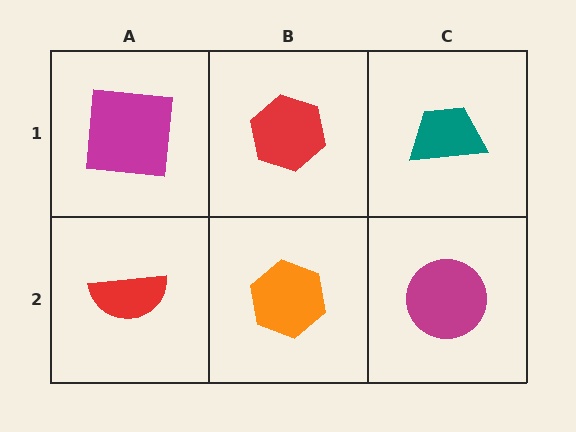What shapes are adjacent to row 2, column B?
A red hexagon (row 1, column B), a red semicircle (row 2, column A), a magenta circle (row 2, column C).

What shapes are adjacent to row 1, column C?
A magenta circle (row 2, column C), a red hexagon (row 1, column B).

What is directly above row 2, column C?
A teal trapezoid.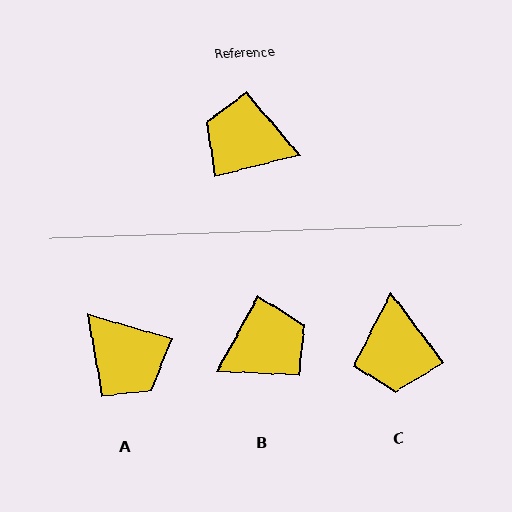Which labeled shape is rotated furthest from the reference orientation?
A, about 150 degrees away.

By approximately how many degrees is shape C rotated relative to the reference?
Approximately 112 degrees counter-clockwise.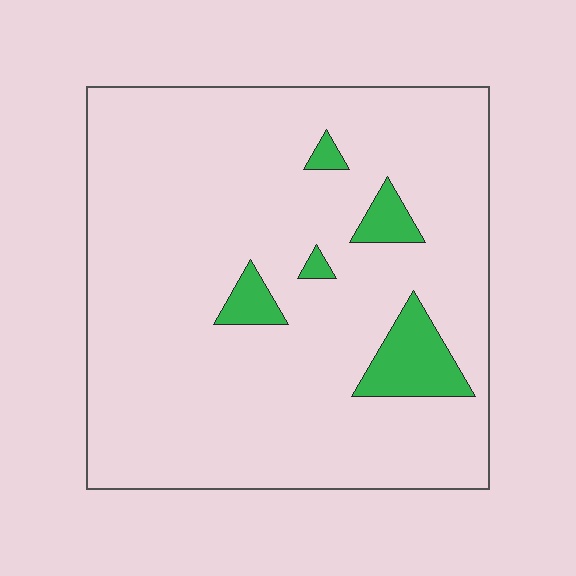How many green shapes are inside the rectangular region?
5.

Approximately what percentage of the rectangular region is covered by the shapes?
Approximately 10%.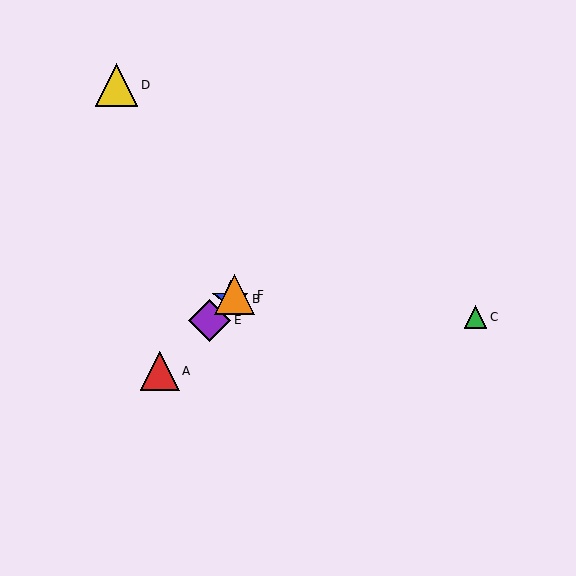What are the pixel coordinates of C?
Object C is at (475, 317).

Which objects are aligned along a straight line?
Objects A, B, E, F are aligned along a straight line.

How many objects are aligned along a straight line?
4 objects (A, B, E, F) are aligned along a straight line.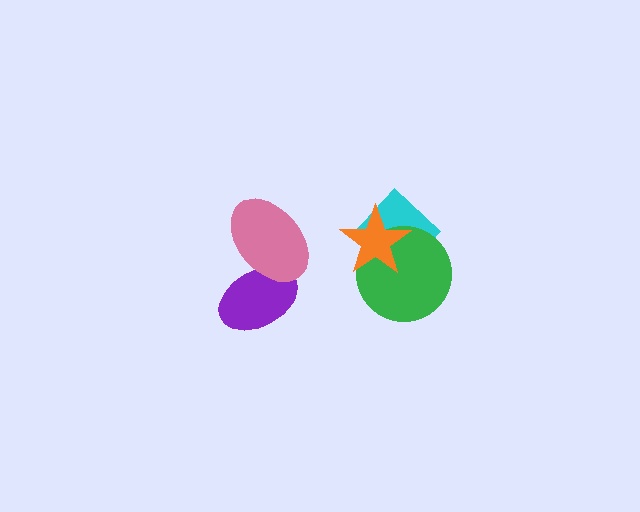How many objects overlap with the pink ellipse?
1 object overlaps with the pink ellipse.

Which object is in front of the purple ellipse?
The pink ellipse is in front of the purple ellipse.